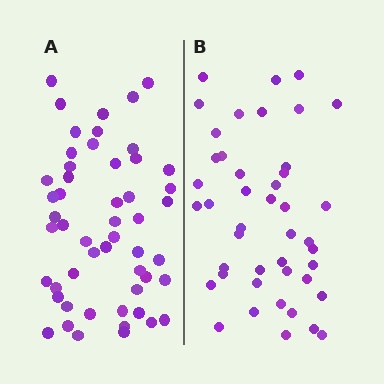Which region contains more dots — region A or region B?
Region A (the left region) has more dots.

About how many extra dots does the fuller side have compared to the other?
Region A has roughly 8 or so more dots than region B.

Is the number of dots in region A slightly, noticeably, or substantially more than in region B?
Region A has only slightly more — the two regions are fairly close. The ratio is roughly 1.2 to 1.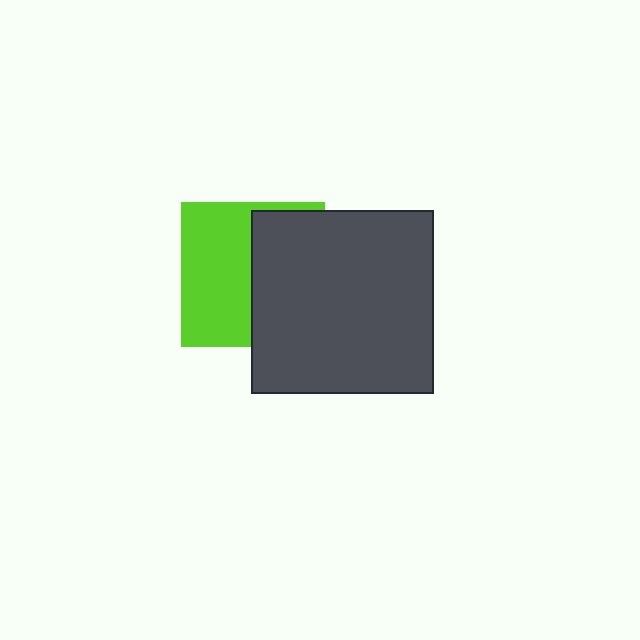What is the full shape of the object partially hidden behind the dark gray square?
The partially hidden object is a lime square.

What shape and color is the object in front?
The object in front is a dark gray square.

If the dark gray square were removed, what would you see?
You would see the complete lime square.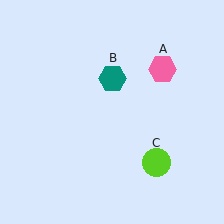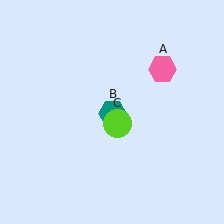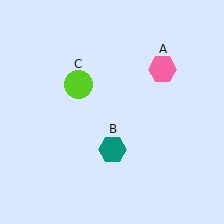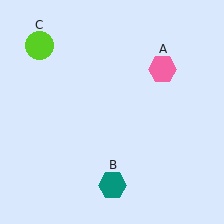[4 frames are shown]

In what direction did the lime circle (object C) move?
The lime circle (object C) moved up and to the left.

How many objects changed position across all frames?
2 objects changed position: teal hexagon (object B), lime circle (object C).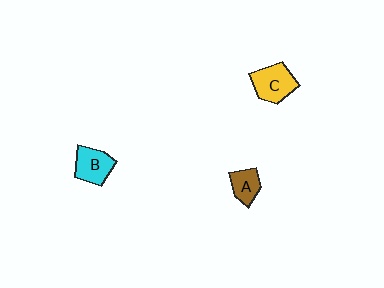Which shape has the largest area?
Shape C (yellow).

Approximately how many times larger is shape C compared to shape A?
Approximately 1.6 times.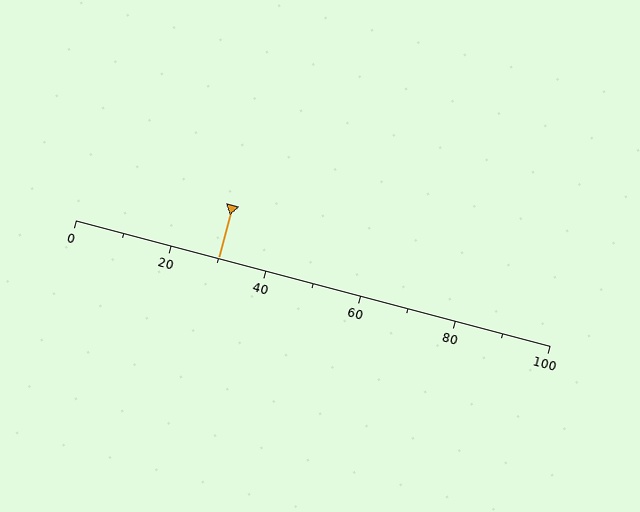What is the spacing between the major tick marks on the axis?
The major ticks are spaced 20 apart.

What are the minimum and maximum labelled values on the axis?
The axis runs from 0 to 100.